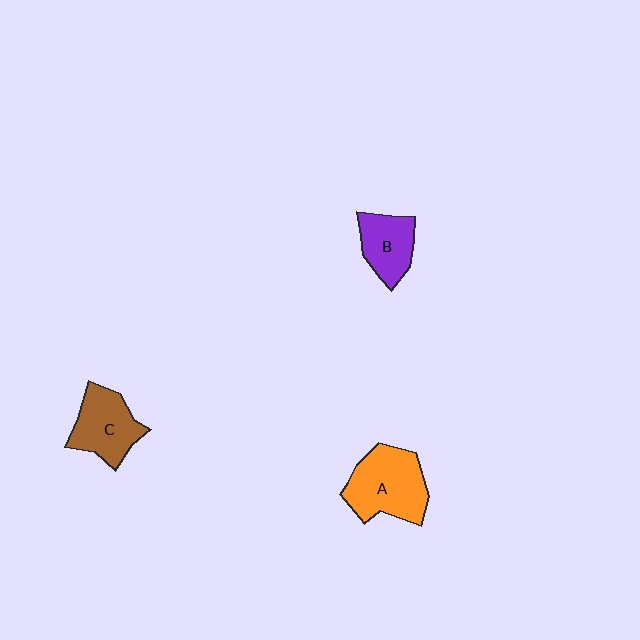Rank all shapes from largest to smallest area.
From largest to smallest: A (orange), C (brown), B (purple).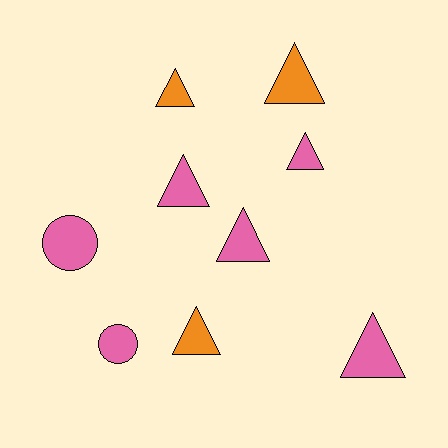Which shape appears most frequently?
Triangle, with 7 objects.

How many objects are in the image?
There are 9 objects.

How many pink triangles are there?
There are 4 pink triangles.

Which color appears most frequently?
Pink, with 6 objects.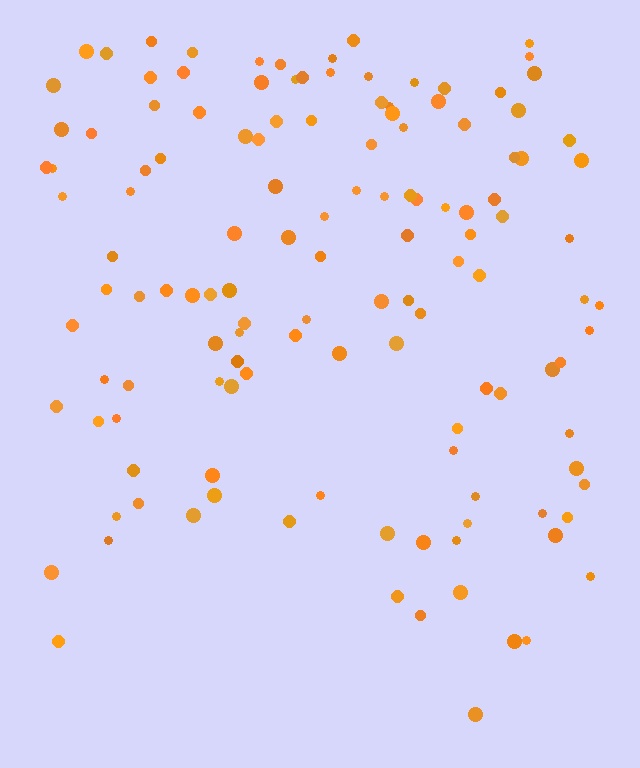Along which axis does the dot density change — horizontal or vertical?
Vertical.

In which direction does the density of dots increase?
From bottom to top, with the top side densest.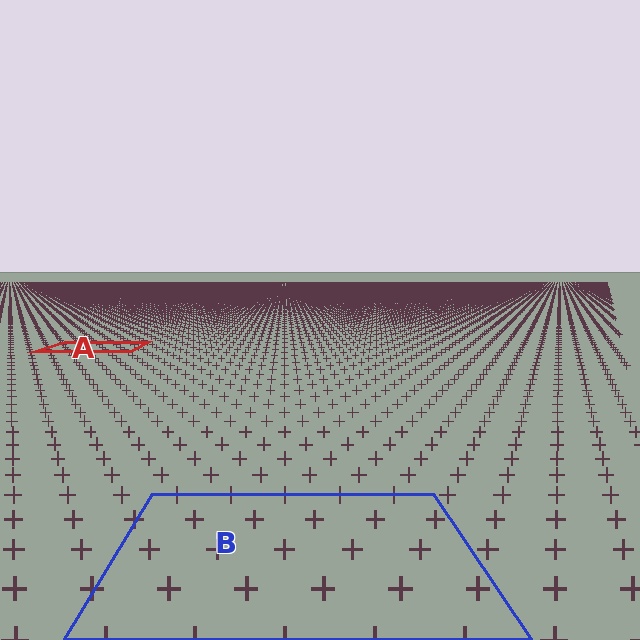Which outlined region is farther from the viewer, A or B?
Region A is farther from the viewer — the texture elements inside it appear smaller and more densely packed.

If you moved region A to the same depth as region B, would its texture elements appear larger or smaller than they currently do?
They would appear larger. At a closer depth, the same texture elements are projected at a bigger on-screen size.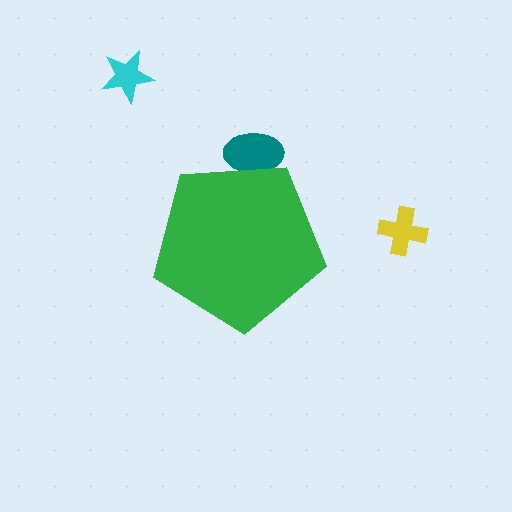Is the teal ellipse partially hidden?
Yes, the teal ellipse is partially hidden behind the green pentagon.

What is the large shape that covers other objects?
A green pentagon.